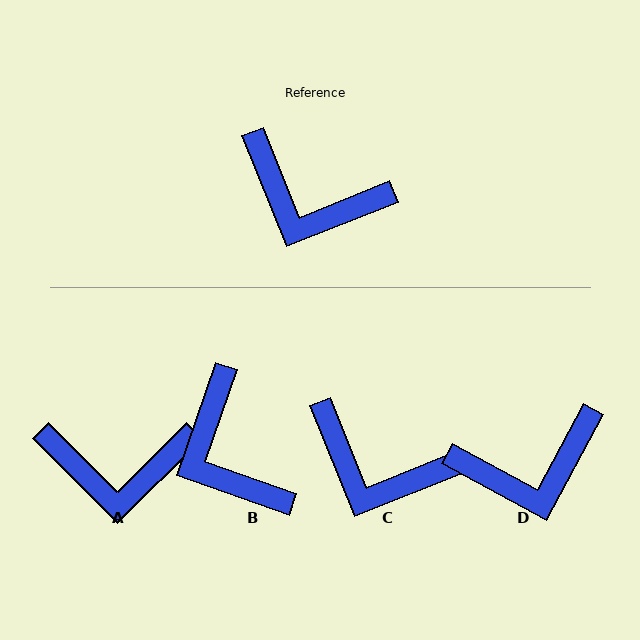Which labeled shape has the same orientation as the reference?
C.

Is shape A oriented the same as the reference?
No, it is off by about 23 degrees.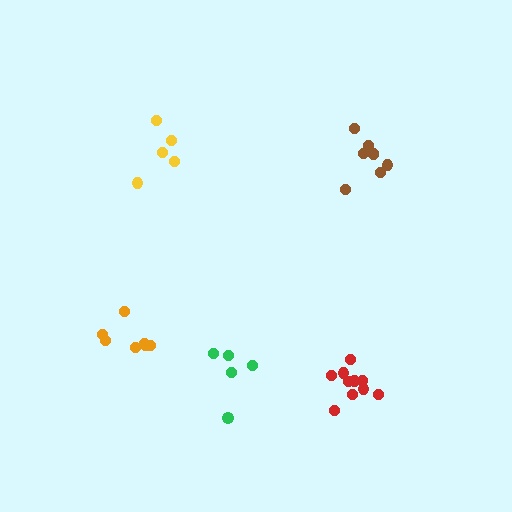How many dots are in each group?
Group 1: 8 dots, Group 2: 7 dots, Group 3: 5 dots, Group 4: 10 dots, Group 5: 5 dots (35 total).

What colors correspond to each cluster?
The clusters are colored: brown, orange, yellow, red, green.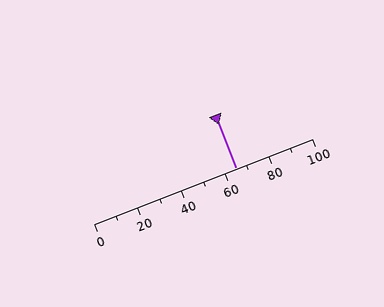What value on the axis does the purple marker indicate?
The marker indicates approximately 65.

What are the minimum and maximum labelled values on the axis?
The axis runs from 0 to 100.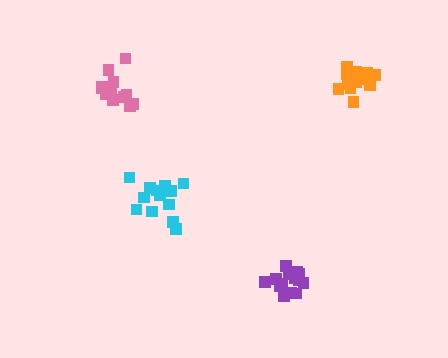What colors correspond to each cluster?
The clusters are colored: orange, purple, cyan, pink.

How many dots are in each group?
Group 1: 13 dots, Group 2: 15 dots, Group 3: 13 dots, Group 4: 13 dots (54 total).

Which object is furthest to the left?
The pink cluster is leftmost.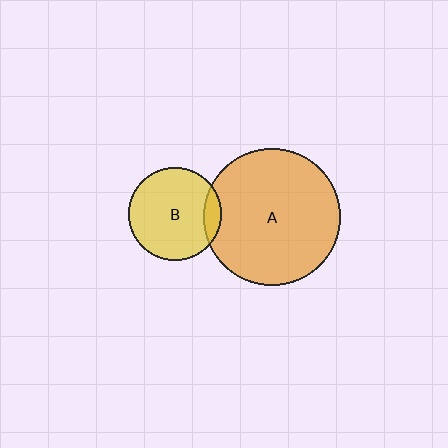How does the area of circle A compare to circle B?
Approximately 2.2 times.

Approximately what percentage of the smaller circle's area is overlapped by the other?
Approximately 10%.